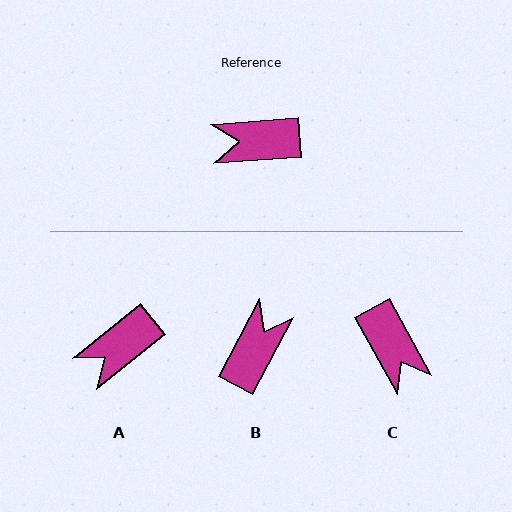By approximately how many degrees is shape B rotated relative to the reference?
Approximately 122 degrees clockwise.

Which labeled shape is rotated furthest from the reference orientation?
B, about 122 degrees away.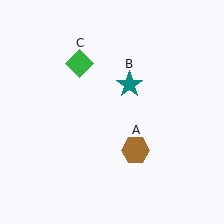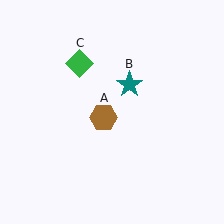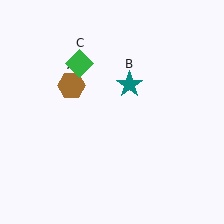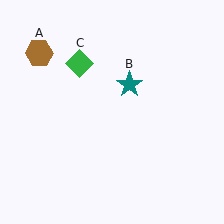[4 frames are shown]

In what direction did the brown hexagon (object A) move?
The brown hexagon (object A) moved up and to the left.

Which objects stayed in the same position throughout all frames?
Teal star (object B) and green diamond (object C) remained stationary.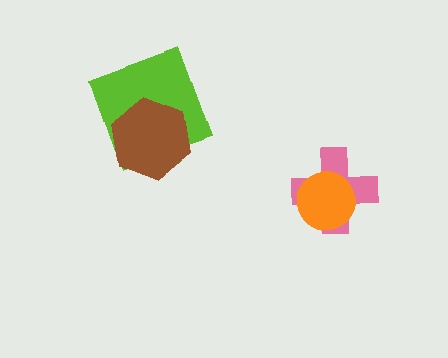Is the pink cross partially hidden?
Yes, it is partially covered by another shape.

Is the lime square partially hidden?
Yes, it is partially covered by another shape.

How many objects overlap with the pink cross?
1 object overlaps with the pink cross.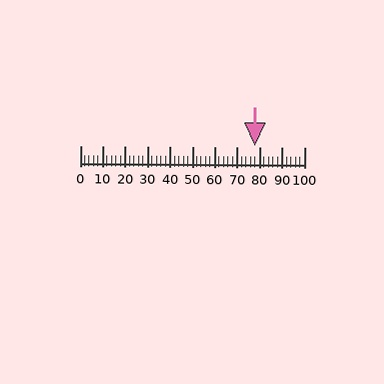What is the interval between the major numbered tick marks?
The major tick marks are spaced 10 units apart.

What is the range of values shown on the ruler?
The ruler shows values from 0 to 100.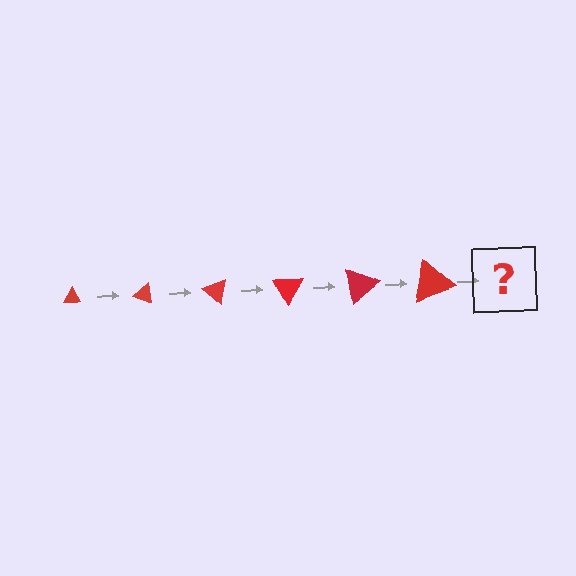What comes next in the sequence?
The next element should be a triangle, larger than the previous one and rotated 120 degrees from the start.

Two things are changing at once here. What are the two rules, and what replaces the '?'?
The two rules are that the triangle grows larger each step and it rotates 20 degrees each step. The '?' should be a triangle, larger than the previous one and rotated 120 degrees from the start.